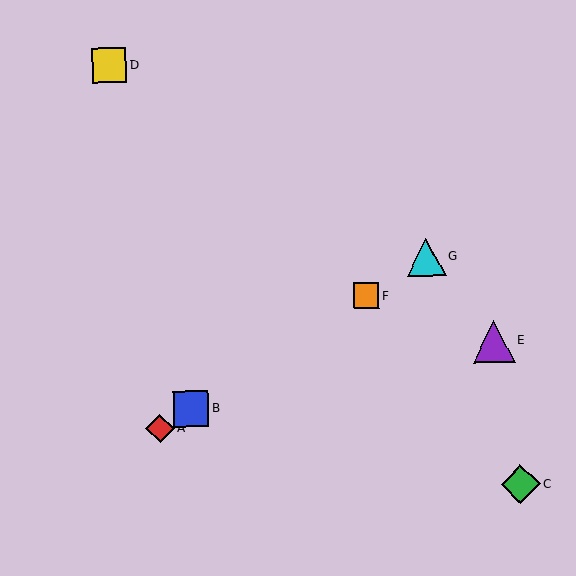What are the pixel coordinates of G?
Object G is at (426, 257).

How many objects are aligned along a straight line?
4 objects (A, B, F, G) are aligned along a straight line.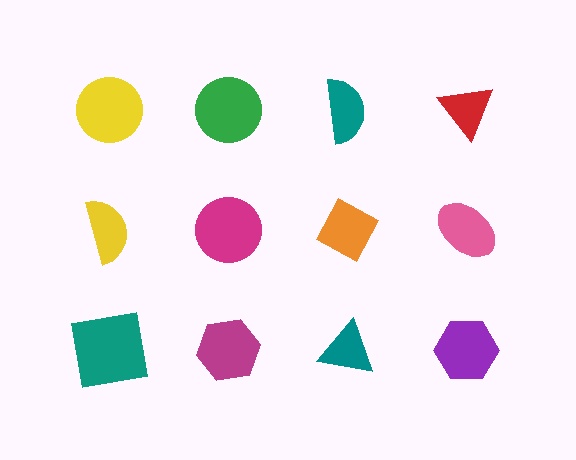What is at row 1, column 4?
A red triangle.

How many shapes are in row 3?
4 shapes.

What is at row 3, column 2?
A magenta hexagon.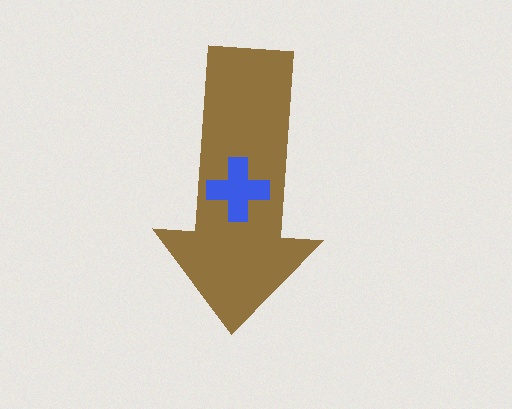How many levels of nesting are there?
2.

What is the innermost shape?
The blue cross.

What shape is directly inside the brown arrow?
The blue cross.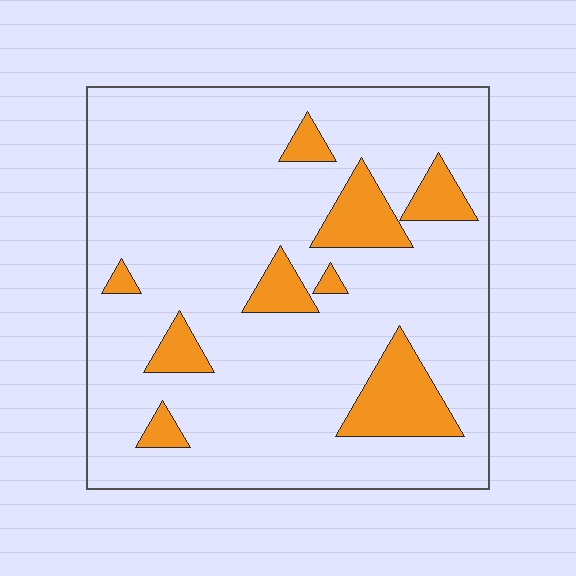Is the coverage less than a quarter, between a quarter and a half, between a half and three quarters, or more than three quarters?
Less than a quarter.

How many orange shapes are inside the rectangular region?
9.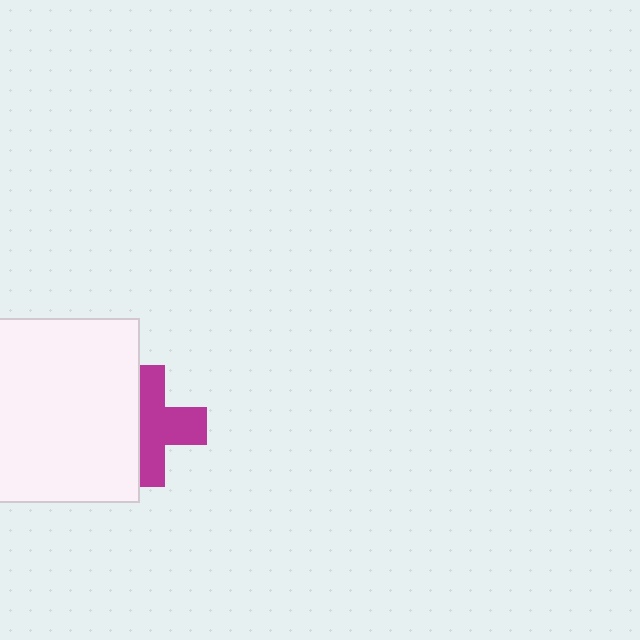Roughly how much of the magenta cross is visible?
About half of it is visible (roughly 61%).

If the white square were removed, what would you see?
You would see the complete magenta cross.